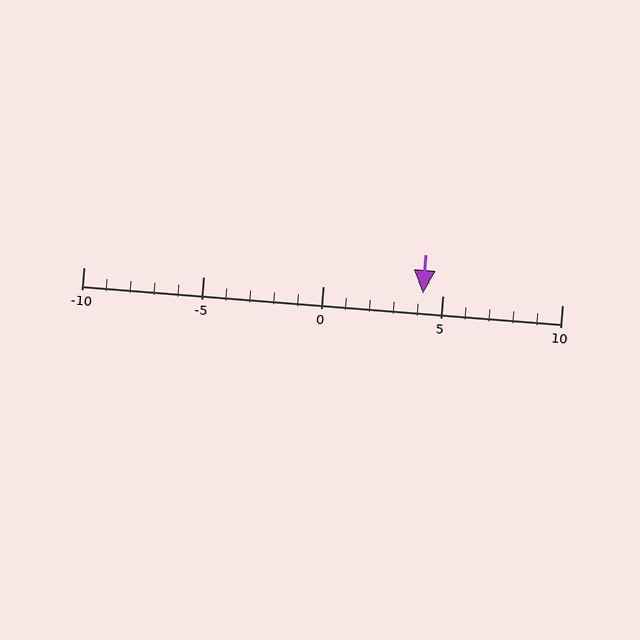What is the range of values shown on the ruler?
The ruler shows values from -10 to 10.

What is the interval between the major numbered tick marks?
The major tick marks are spaced 5 units apart.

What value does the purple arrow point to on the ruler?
The purple arrow points to approximately 4.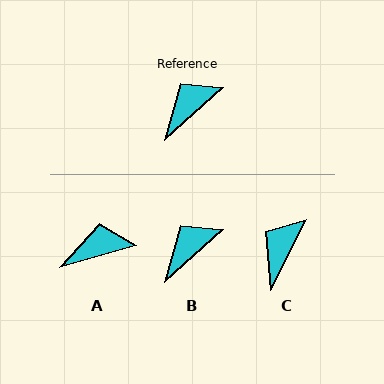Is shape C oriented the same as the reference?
No, it is off by about 21 degrees.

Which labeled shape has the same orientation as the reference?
B.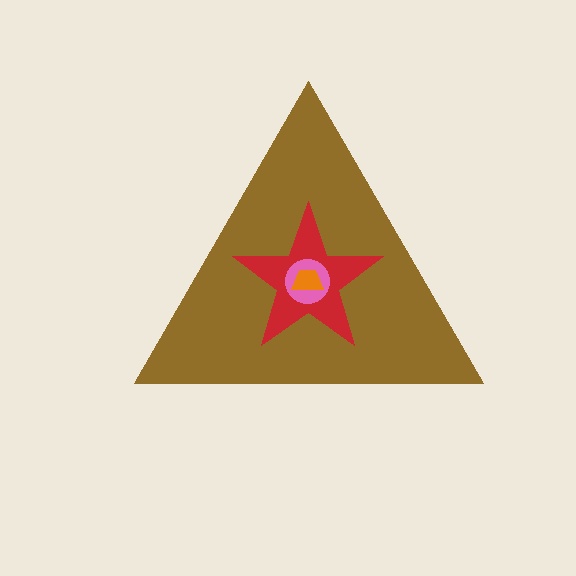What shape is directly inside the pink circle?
The orange trapezoid.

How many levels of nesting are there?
4.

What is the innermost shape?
The orange trapezoid.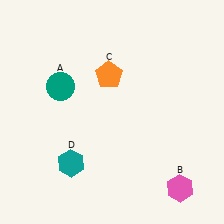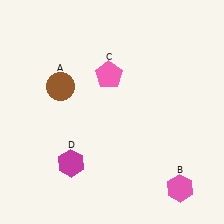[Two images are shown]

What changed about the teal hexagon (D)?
In Image 1, D is teal. In Image 2, it changed to magenta.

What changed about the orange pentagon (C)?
In Image 1, C is orange. In Image 2, it changed to pink.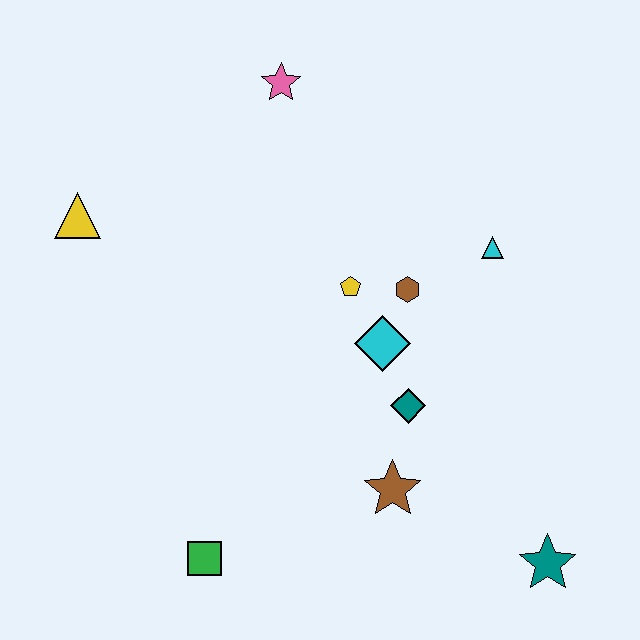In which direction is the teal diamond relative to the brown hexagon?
The teal diamond is below the brown hexagon.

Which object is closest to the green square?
The brown star is closest to the green square.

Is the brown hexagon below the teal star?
No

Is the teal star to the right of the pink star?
Yes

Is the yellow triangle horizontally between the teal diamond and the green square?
No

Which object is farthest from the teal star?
The yellow triangle is farthest from the teal star.